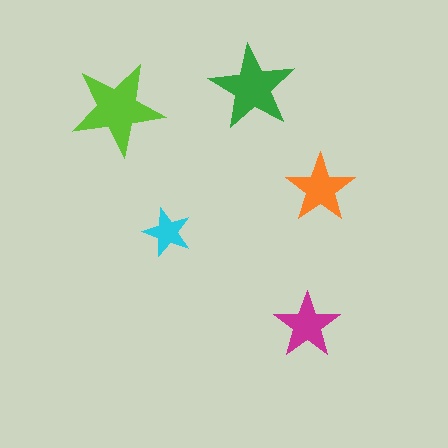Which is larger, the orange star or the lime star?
The lime one.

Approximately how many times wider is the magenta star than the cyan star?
About 1.5 times wider.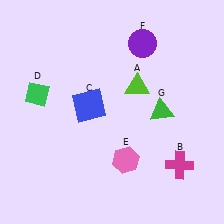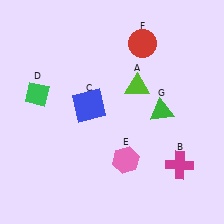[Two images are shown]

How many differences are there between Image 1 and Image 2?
There is 1 difference between the two images.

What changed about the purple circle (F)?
In Image 1, F is purple. In Image 2, it changed to red.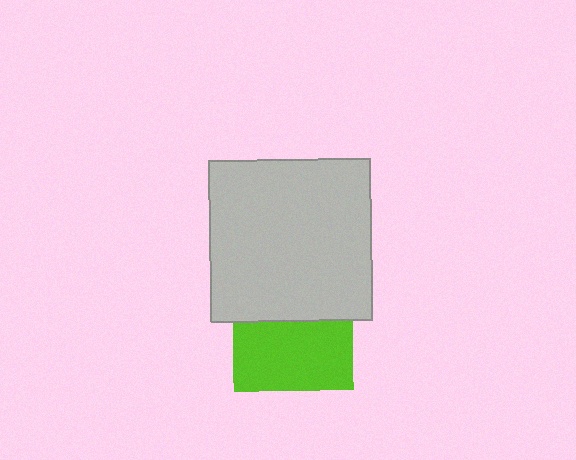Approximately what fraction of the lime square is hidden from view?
Roughly 42% of the lime square is hidden behind the light gray square.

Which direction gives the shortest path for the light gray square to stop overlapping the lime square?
Moving up gives the shortest separation.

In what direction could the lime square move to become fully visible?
The lime square could move down. That would shift it out from behind the light gray square entirely.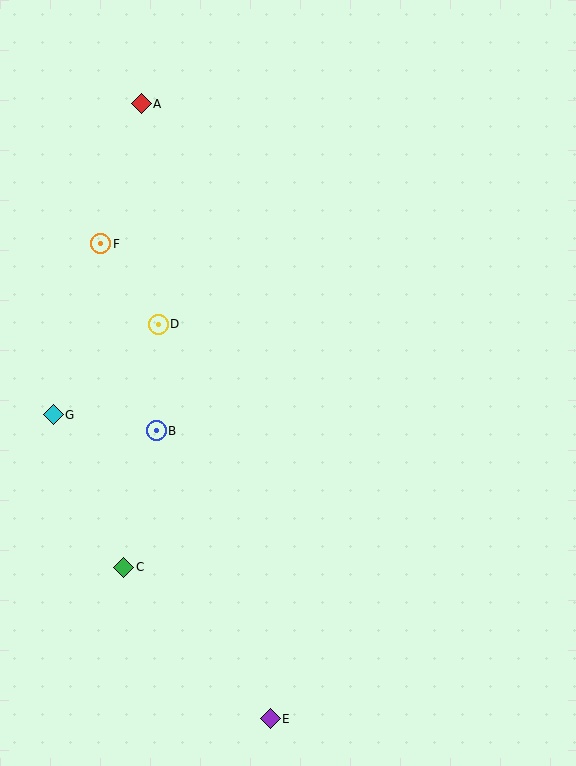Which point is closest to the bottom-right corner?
Point E is closest to the bottom-right corner.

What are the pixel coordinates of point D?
Point D is at (158, 324).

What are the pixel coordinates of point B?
Point B is at (156, 431).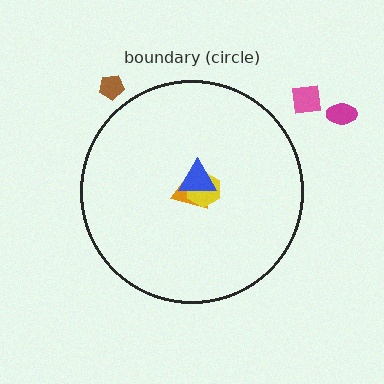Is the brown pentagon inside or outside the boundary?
Outside.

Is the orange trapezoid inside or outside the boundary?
Inside.